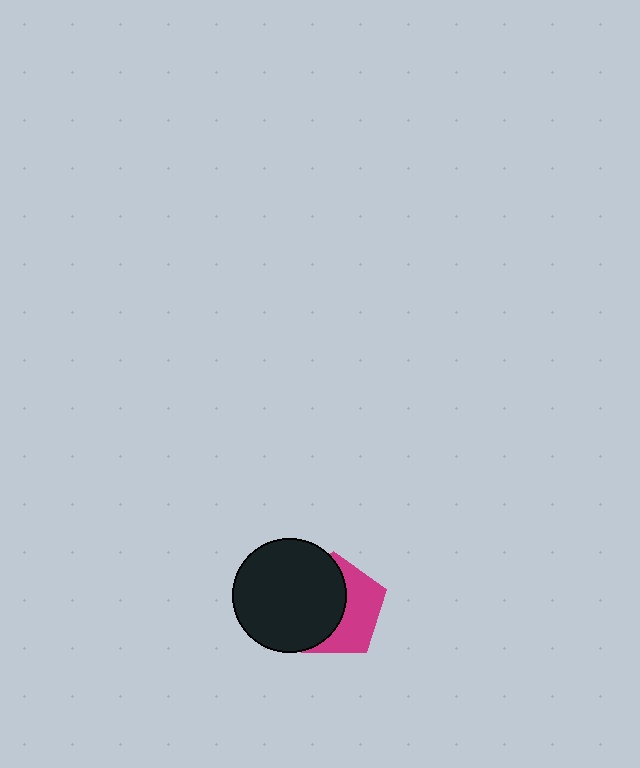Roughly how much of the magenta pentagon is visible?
About half of it is visible (roughly 45%).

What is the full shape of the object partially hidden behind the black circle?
The partially hidden object is a magenta pentagon.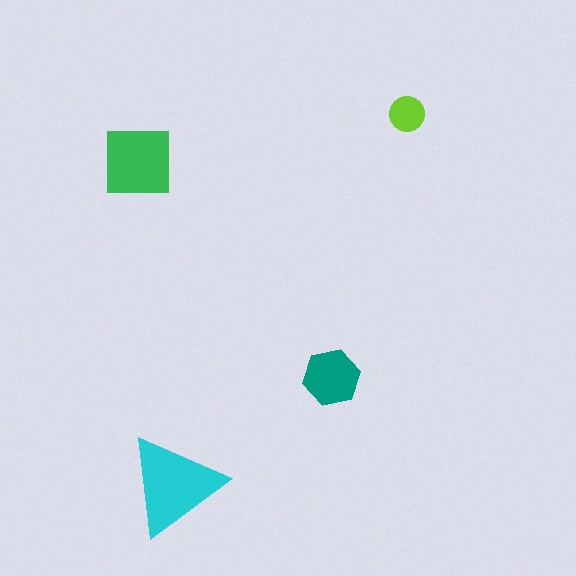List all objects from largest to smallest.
The cyan triangle, the green square, the teal hexagon, the lime circle.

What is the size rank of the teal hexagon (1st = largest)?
3rd.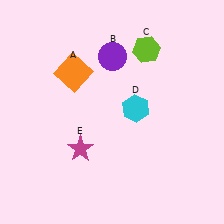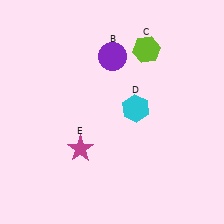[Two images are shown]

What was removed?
The orange square (A) was removed in Image 2.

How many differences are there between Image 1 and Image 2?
There is 1 difference between the two images.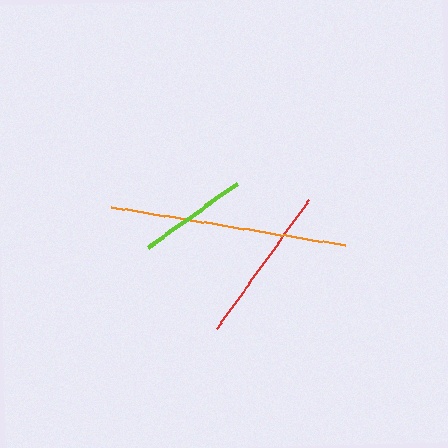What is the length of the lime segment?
The lime segment is approximately 110 pixels long.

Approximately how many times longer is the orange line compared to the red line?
The orange line is approximately 1.5 times the length of the red line.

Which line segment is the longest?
The orange line is the longest at approximately 237 pixels.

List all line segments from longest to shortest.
From longest to shortest: orange, red, lime.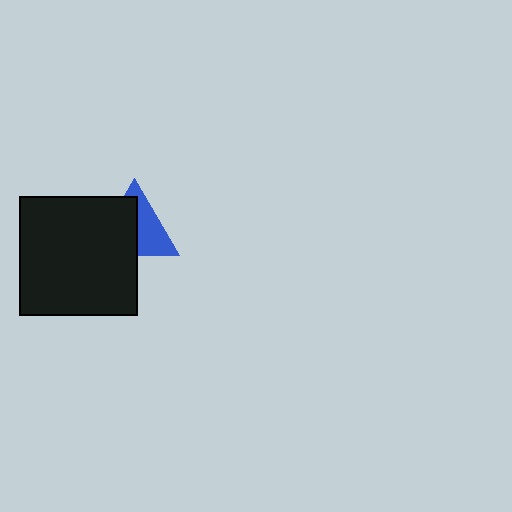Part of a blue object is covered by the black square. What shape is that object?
It is a triangle.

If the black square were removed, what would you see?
You would see the complete blue triangle.